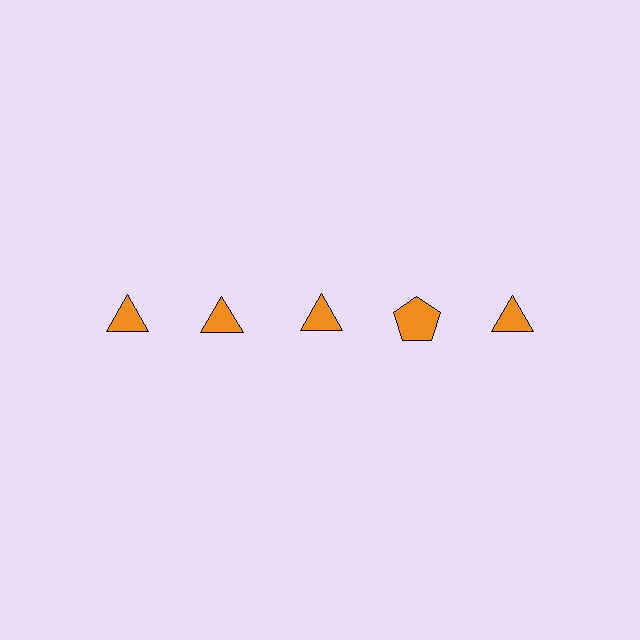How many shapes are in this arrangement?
There are 5 shapes arranged in a grid pattern.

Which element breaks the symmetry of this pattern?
The orange pentagon in the top row, second from right column breaks the symmetry. All other shapes are orange triangles.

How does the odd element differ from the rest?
It has a different shape: pentagon instead of triangle.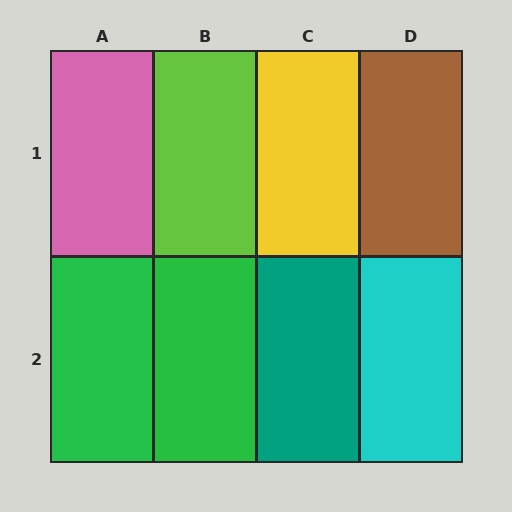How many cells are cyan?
1 cell is cyan.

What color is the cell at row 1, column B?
Lime.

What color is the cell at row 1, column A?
Pink.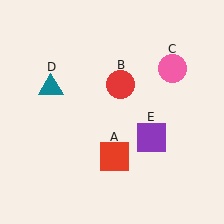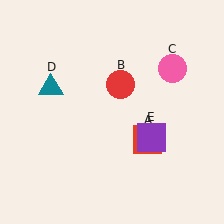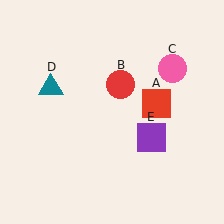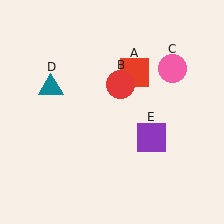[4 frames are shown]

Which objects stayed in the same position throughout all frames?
Red circle (object B) and pink circle (object C) and teal triangle (object D) and purple square (object E) remained stationary.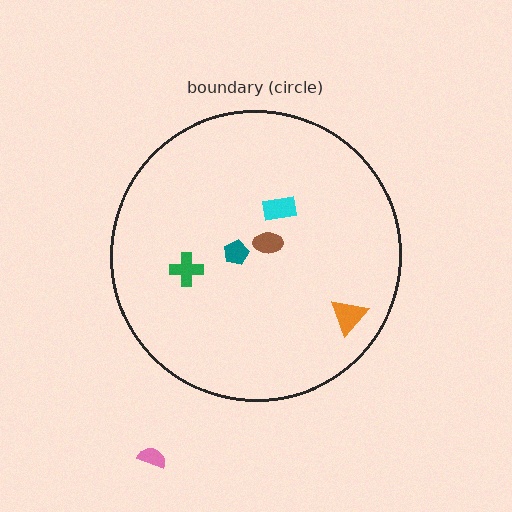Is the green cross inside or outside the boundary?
Inside.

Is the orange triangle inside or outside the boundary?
Inside.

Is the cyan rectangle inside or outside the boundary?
Inside.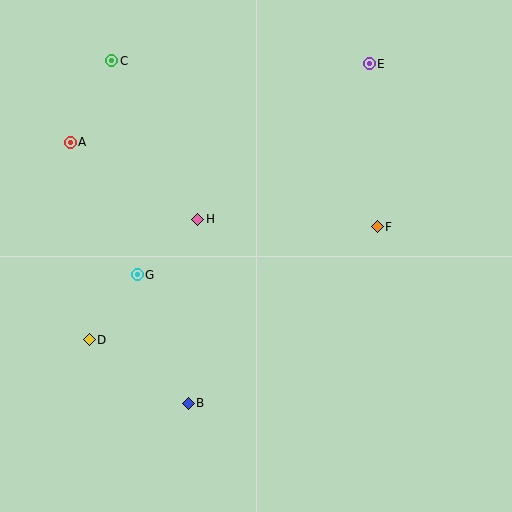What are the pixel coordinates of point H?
Point H is at (198, 219).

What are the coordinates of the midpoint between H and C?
The midpoint between H and C is at (155, 140).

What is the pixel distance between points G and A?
The distance between G and A is 148 pixels.